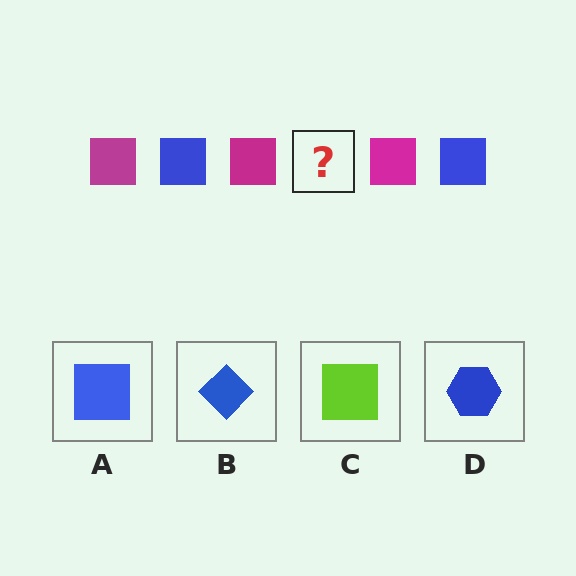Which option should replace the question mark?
Option A.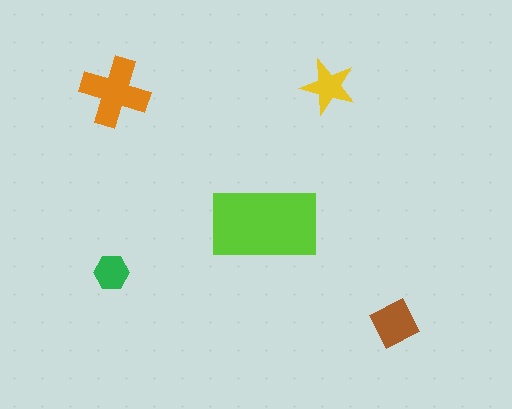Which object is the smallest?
The green hexagon.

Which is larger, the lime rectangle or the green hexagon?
The lime rectangle.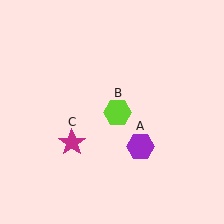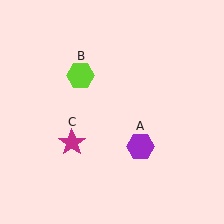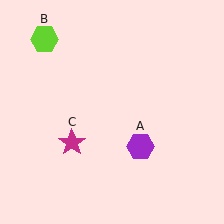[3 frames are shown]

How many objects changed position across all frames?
1 object changed position: lime hexagon (object B).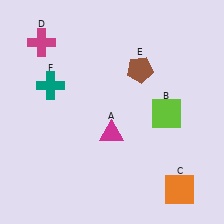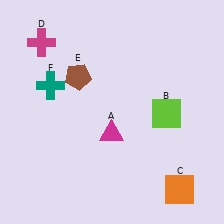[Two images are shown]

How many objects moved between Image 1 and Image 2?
1 object moved between the two images.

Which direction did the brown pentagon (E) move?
The brown pentagon (E) moved left.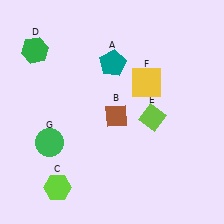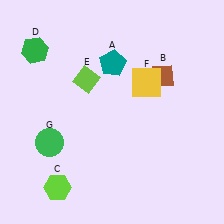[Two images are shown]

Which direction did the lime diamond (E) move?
The lime diamond (E) moved left.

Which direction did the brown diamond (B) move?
The brown diamond (B) moved right.